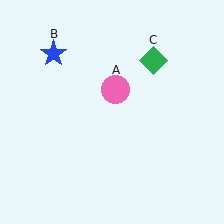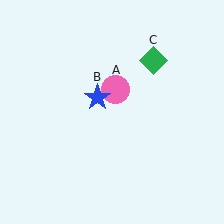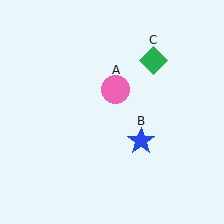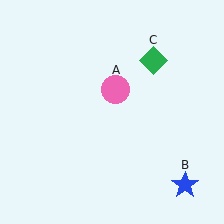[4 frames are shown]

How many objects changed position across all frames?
1 object changed position: blue star (object B).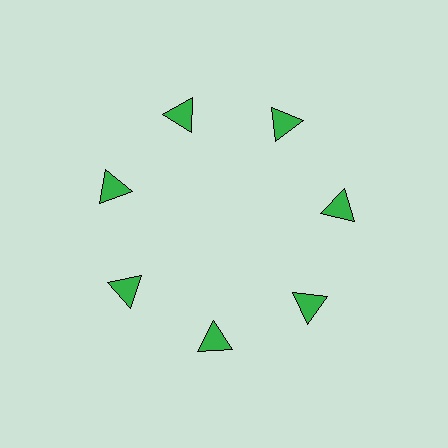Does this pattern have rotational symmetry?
Yes, this pattern has 7-fold rotational symmetry. It looks the same after rotating 51 degrees around the center.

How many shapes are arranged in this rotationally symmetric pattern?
There are 7 shapes, arranged in 7 groups of 1.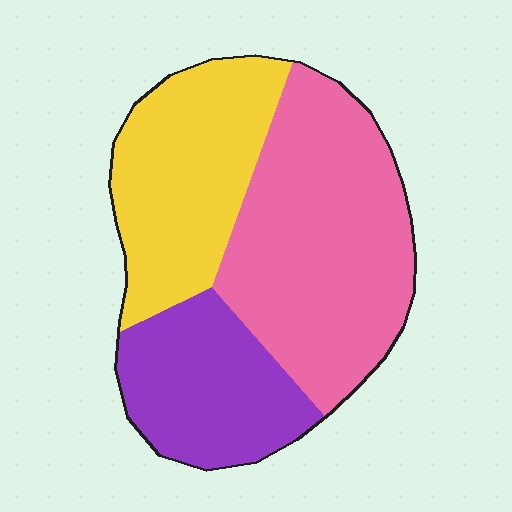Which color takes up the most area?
Pink, at roughly 45%.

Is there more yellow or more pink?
Pink.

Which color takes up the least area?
Purple, at roughly 25%.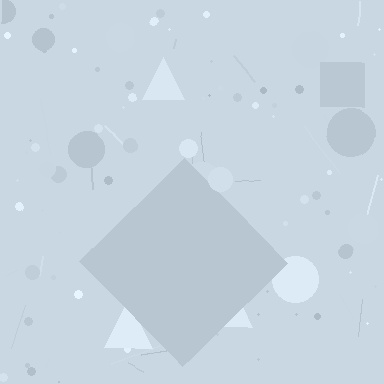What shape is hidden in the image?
A diamond is hidden in the image.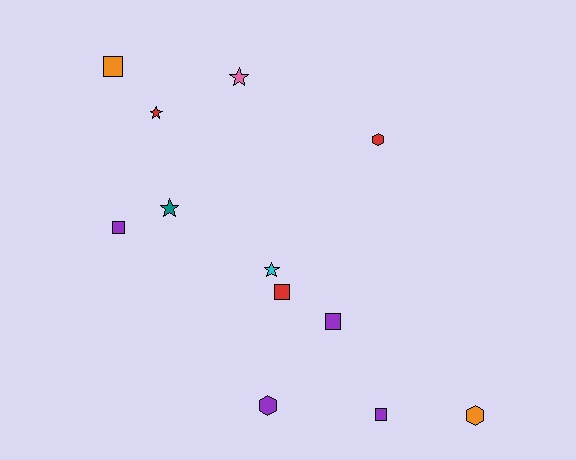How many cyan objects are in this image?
There is 1 cyan object.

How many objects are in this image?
There are 12 objects.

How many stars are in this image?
There are 4 stars.